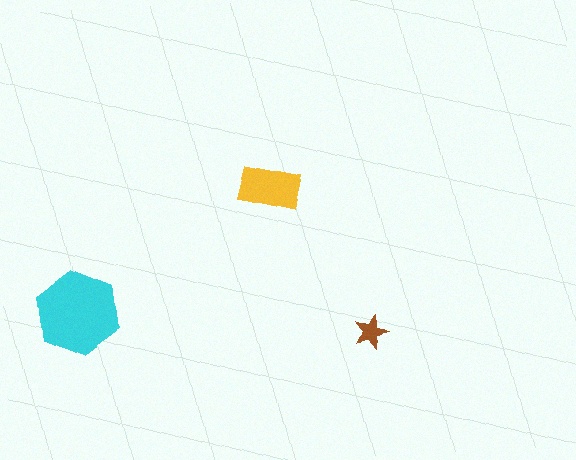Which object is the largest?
The cyan hexagon.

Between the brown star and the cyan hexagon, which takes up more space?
The cyan hexagon.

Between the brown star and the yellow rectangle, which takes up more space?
The yellow rectangle.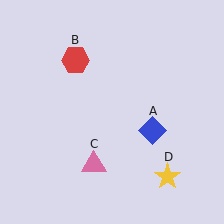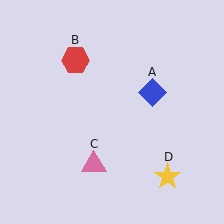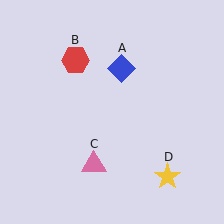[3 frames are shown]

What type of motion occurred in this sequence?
The blue diamond (object A) rotated counterclockwise around the center of the scene.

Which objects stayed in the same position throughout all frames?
Red hexagon (object B) and pink triangle (object C) and yellow star (object D) remained stationary.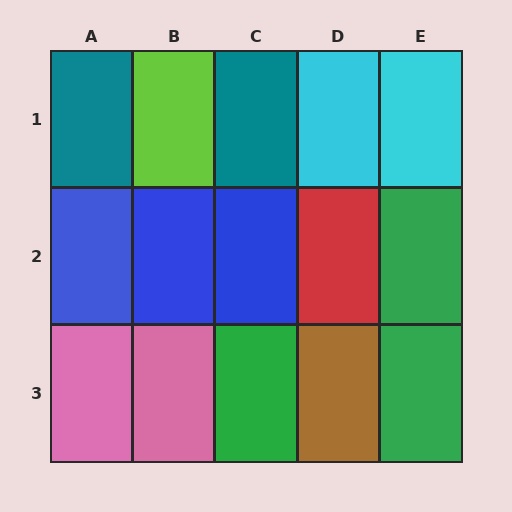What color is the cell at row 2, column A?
Blue.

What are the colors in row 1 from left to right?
Teal, lime, teal, cyan, cyan.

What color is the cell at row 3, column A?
Pink.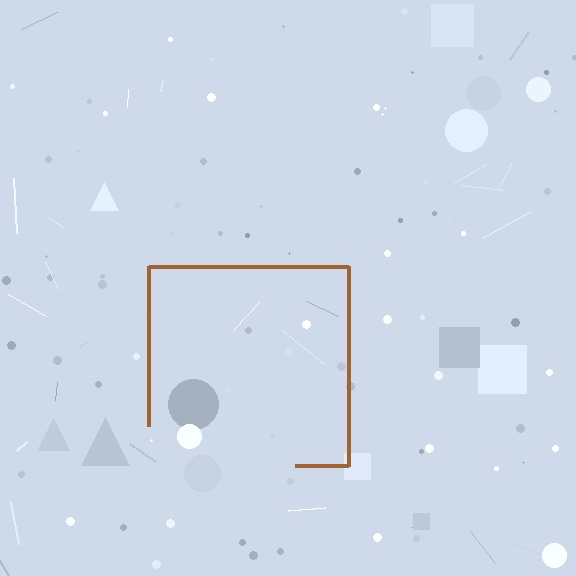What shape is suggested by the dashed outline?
The dashed outline suggests a square.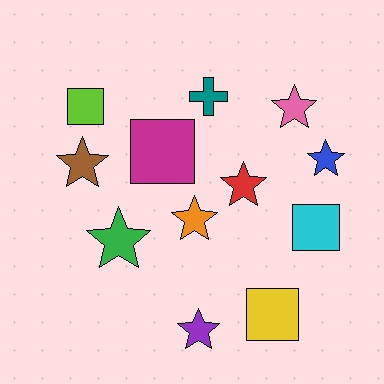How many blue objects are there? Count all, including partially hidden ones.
There is 1 blue object.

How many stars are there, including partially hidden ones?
There are 7 stars.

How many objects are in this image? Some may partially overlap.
There are 12 objects.